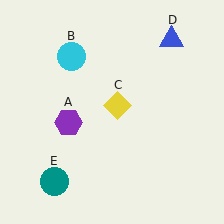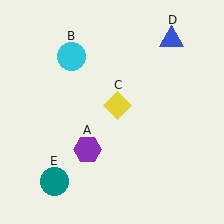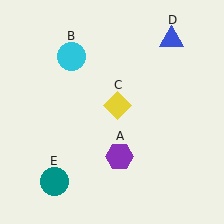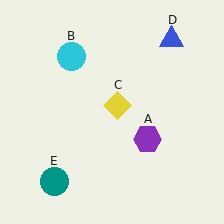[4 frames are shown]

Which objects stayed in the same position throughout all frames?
Cyan circle (object B) and yellow diamond (object C) and blue triangle (object D) and teal circle (object E) remained stationary.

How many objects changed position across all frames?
1 object changed position: purple hexagon (object A).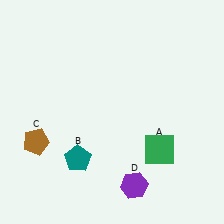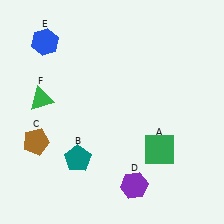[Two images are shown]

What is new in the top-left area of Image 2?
A green triangle (F) was added in the top-left area of Image 2.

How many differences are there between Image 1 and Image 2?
There are 2 differences between the two images.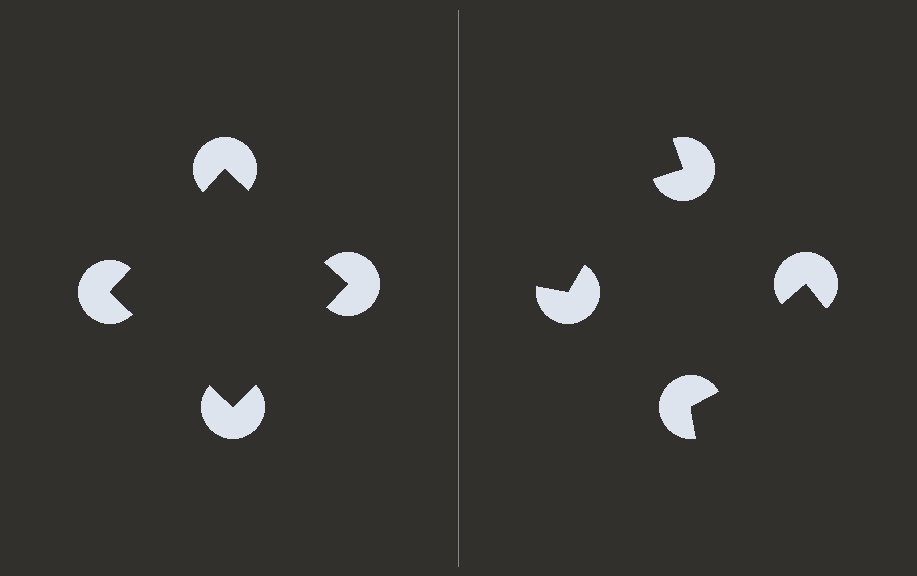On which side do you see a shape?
An illusory square appears on the left side. On the right side the wedge cuts are rotated, so no coherent shape forms.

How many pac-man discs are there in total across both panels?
8 — 4 on each side.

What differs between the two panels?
The pac-man discs are positioned identically on both sides; only the wedge orientations differ. On the left they align to a square; on the right they are misaligned.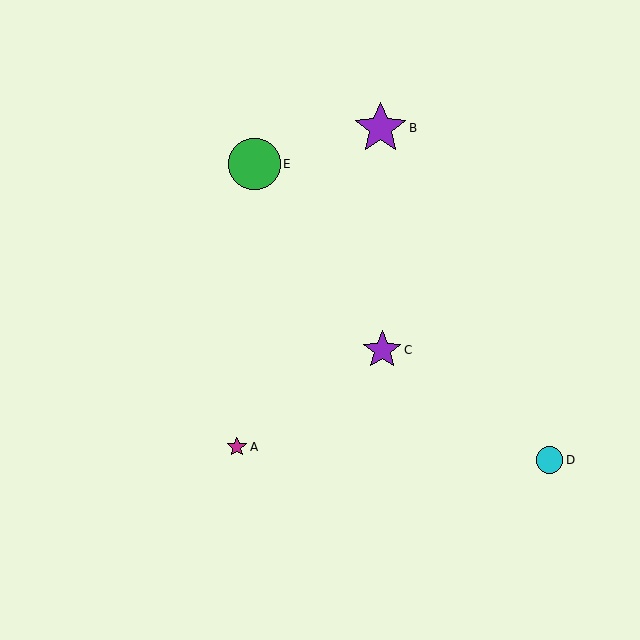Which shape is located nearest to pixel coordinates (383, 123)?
The purple star (labeled B) at (381, 128) is nearest to that location.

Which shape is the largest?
The purple star (labeled B) is the largest.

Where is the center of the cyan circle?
The center of the cyan circle is at (549, 460).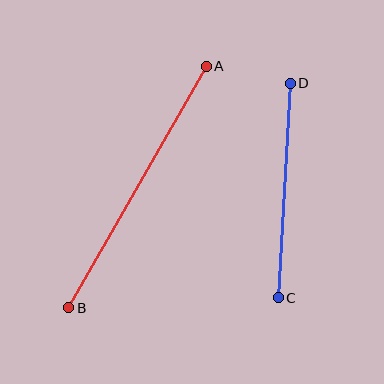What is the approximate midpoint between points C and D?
The midpoint is at approximately (284, 190) pixels.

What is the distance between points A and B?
The distance is approximately 278 pixels.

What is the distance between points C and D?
The distance is approximately 215 pixels.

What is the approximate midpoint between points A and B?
The midpoint is at approximately (137, 187) pixels.